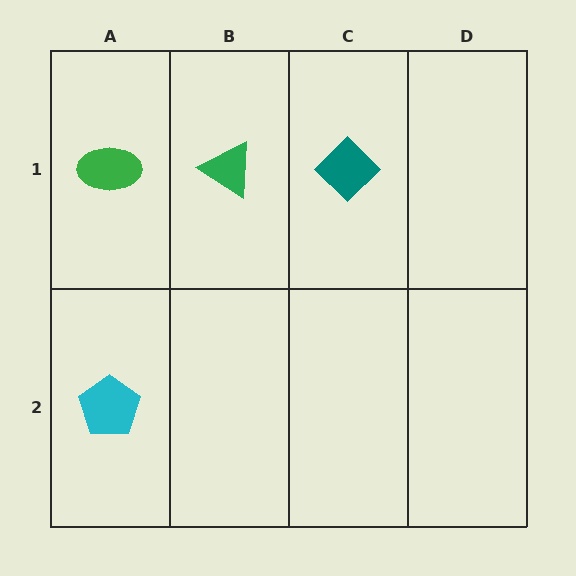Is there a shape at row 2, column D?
No, that cell is empty.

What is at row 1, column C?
A teal diamond.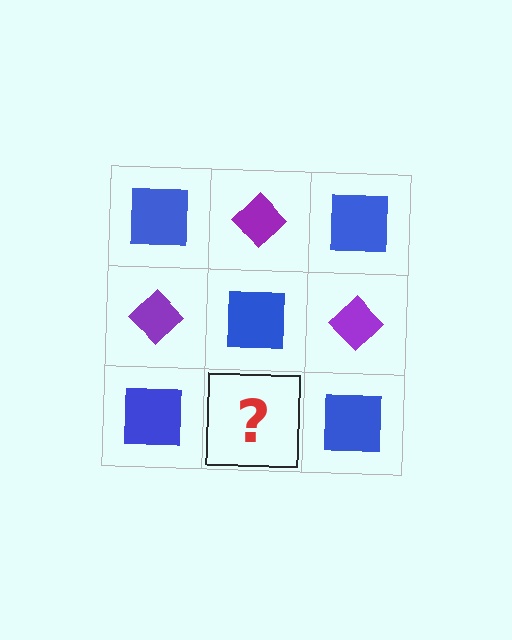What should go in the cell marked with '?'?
The missing cell should contain a purple diamond.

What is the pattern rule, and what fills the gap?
The rule is that it alternates blue square and purple diamond in a checkerboard pattern. The gap should be filled with a purple diamond.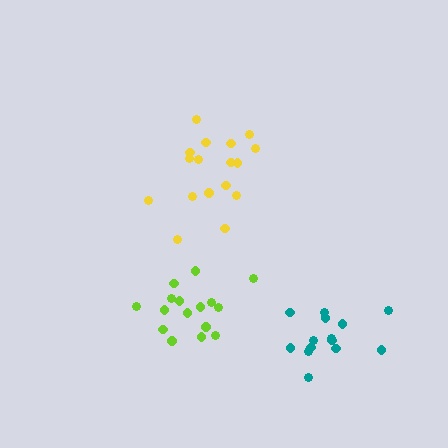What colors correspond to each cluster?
The clusters are colored: lime, yellow, teal.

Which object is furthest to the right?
The teal cluster is rightmost.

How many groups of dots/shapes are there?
There are 3 groups.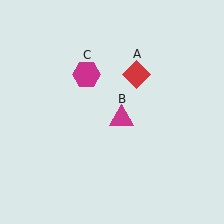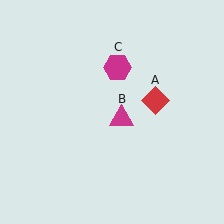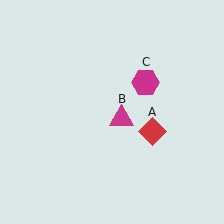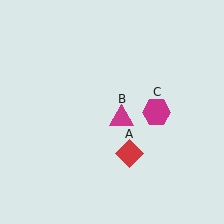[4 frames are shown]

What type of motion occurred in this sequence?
The red diamond (object A), magenta hexagon (object C) rotated clockwise around the center of the scene.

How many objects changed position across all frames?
2 objects changed position: red diamond (object A), magenta hexagon (object C).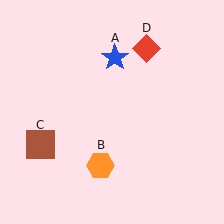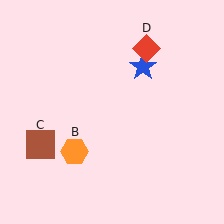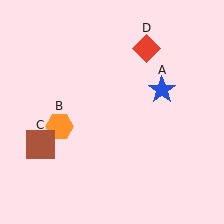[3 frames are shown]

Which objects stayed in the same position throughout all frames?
Brown square (object C) and red diamond (object D) remained stationary.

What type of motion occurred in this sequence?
The blue star (object A), orange hexagon (object B) rotated clockwise around the center of the scene.